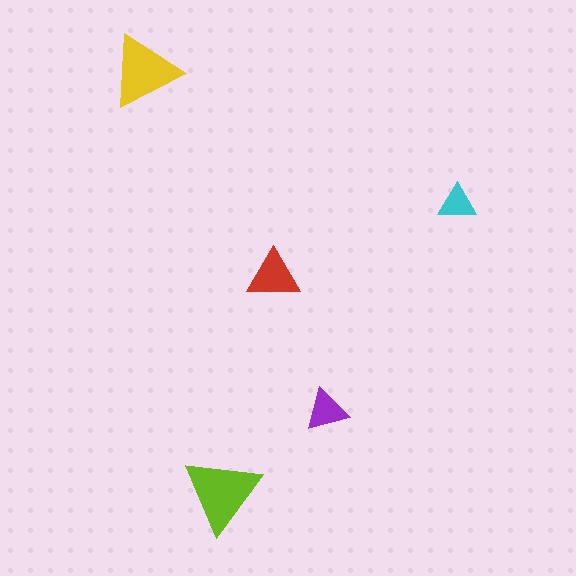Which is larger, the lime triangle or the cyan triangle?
The lime one.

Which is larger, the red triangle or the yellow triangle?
The yellow one.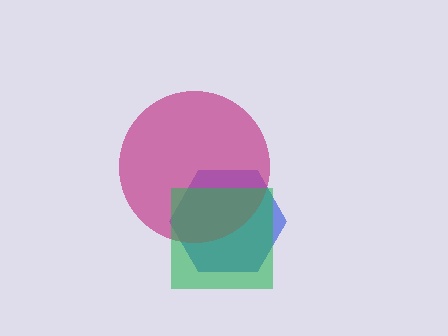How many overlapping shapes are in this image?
There are 3 overlapping shapes in the image.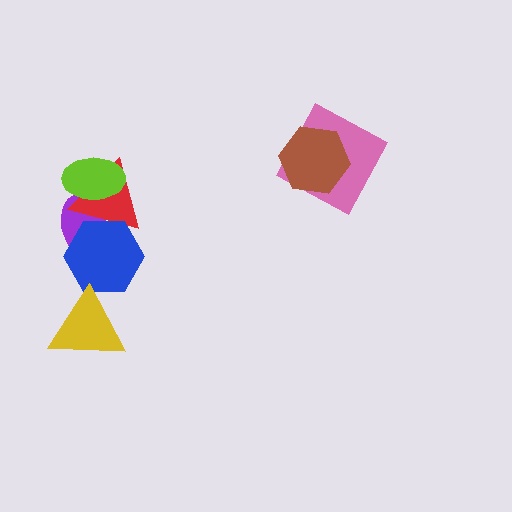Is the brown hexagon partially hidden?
No, no other shape covers it.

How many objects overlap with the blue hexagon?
3 objects overlap with the blue hexagon.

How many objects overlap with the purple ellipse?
3 objects overlap with the purple ellipse.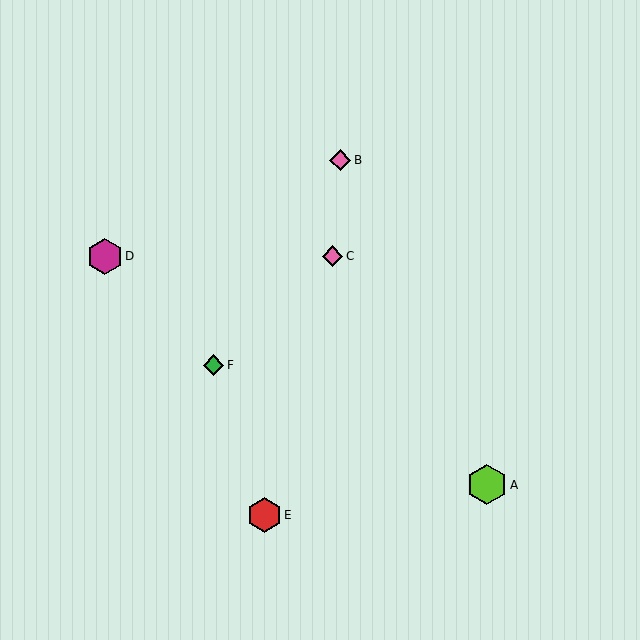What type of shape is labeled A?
Shape A is a lime hexagon.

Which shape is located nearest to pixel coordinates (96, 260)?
The magenta hexagon (labeled D) at (105, 256) is nearest to that location.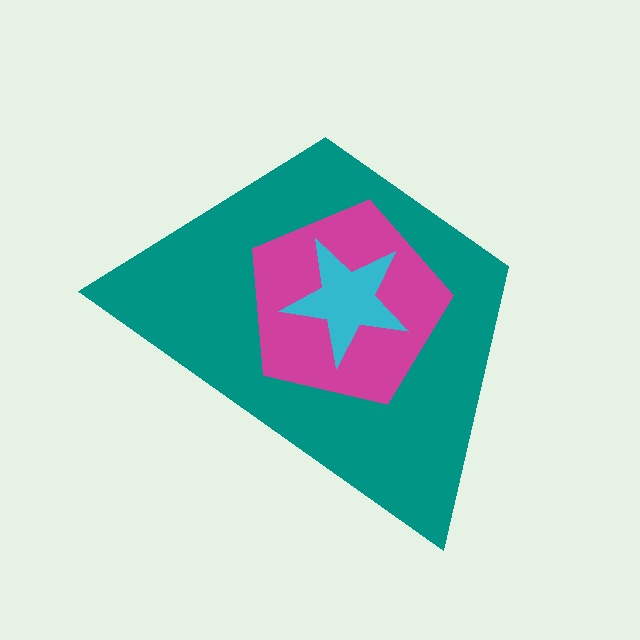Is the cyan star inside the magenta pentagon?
Yes.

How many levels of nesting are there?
3.